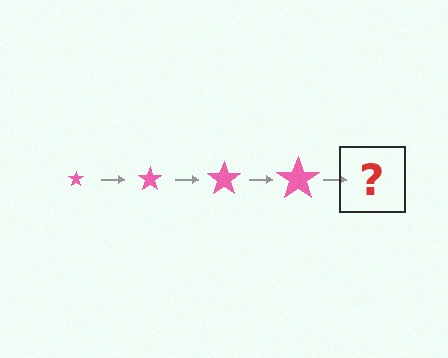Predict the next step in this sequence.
The next step is a pink star, larger than the previous one.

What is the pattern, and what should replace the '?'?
The pattern is that the star gets progressively larger each step. The '?' should be a pink star, larger than the previous one.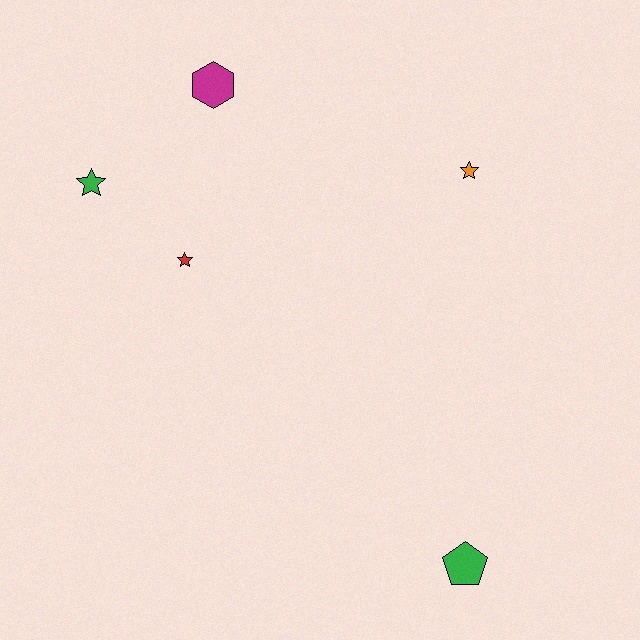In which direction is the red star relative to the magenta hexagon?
The red star is below the magenta hexagon.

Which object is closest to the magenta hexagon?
The green star is closest to the magenta hexagon.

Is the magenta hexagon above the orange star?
Yes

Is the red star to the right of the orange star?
No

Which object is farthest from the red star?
The green pentagon is farthest from the red star.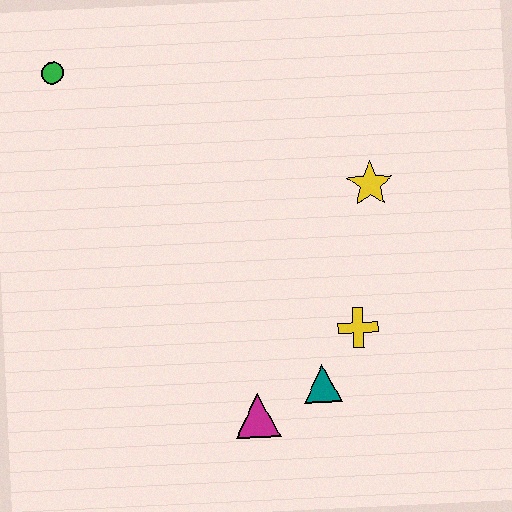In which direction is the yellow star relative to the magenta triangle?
The yellow star is above the magenta triangle.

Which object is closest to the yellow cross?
The teal triangle is closest to the yellow cross.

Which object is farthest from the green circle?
The teal triangle is farthest from the green circle.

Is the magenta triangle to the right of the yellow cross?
No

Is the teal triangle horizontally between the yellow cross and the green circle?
Yes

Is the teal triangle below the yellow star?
Yes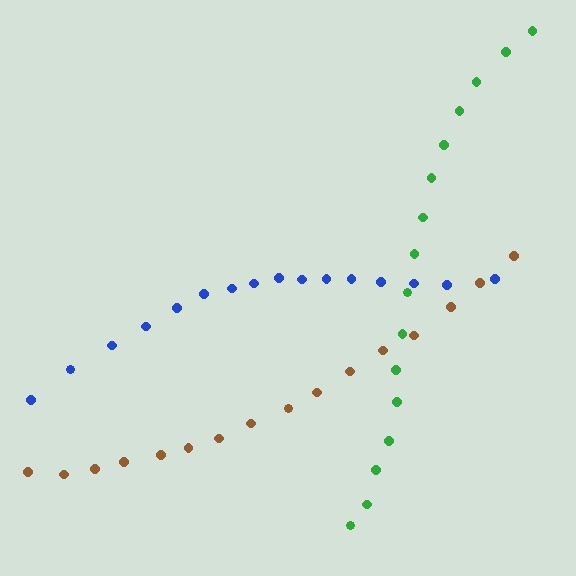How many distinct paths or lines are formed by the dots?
There are 3 distinct paths.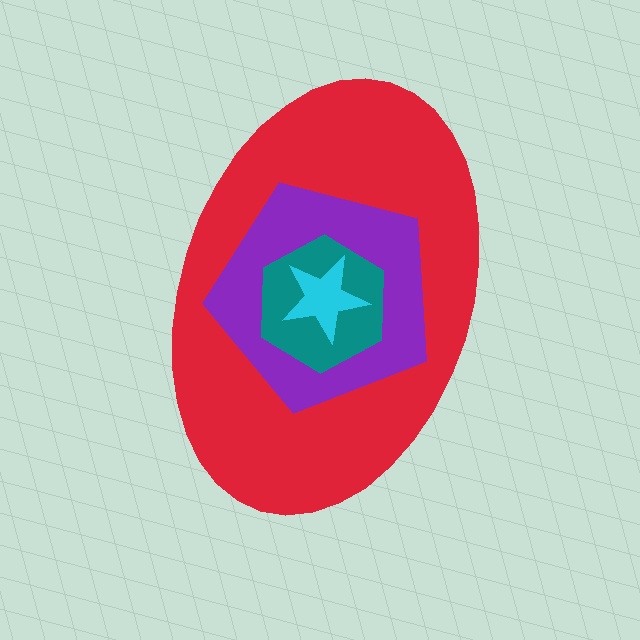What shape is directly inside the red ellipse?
The purple pentagon.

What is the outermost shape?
The red ellipse.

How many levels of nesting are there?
4.